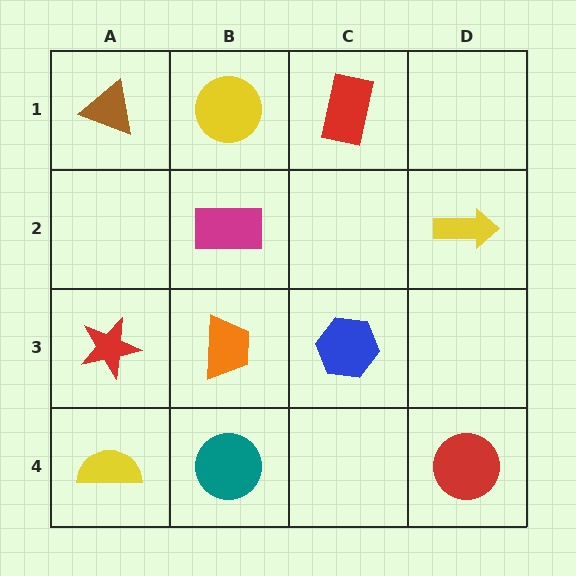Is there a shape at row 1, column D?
No, that cell is empty.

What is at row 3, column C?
A blue hexagon.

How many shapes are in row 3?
3 shapes.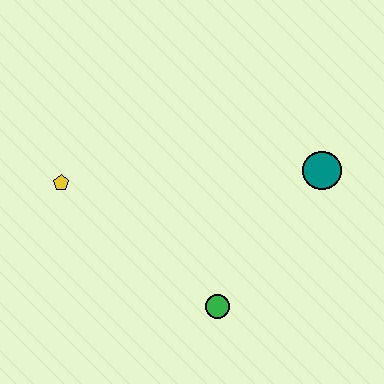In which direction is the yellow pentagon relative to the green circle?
The yellow pentagon is to the left of the green circle.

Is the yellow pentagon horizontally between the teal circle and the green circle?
No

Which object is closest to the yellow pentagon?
The green circle is closest to the yellow pentagon.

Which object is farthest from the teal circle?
The yellow pentagon is farthest from the teal circle.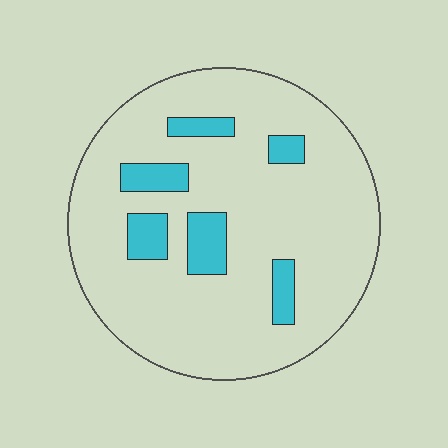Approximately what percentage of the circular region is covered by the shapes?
Approximately 15%.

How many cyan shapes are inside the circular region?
6.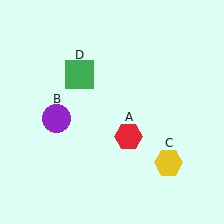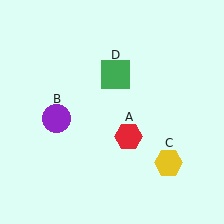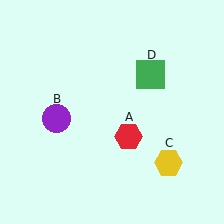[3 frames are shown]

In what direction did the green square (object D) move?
The green square (object D) moved right.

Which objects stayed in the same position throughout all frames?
Red hexagon (object A) and purple circle (object B) and yellow hexagon (object C) remained stationary.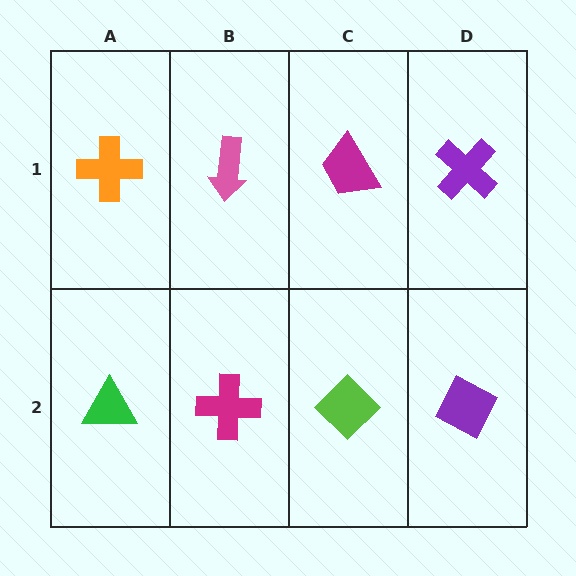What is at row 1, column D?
A purple cross.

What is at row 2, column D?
A purple diamond.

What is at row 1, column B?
A pink arrow.